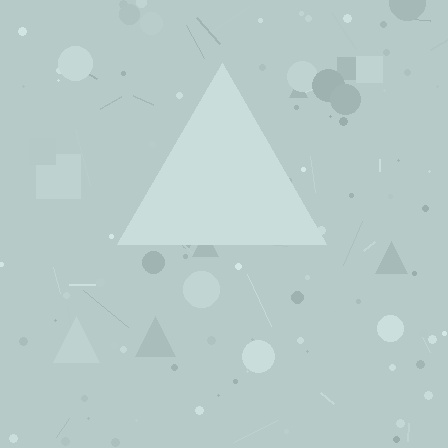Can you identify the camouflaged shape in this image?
The camouflaged shape is a triangle.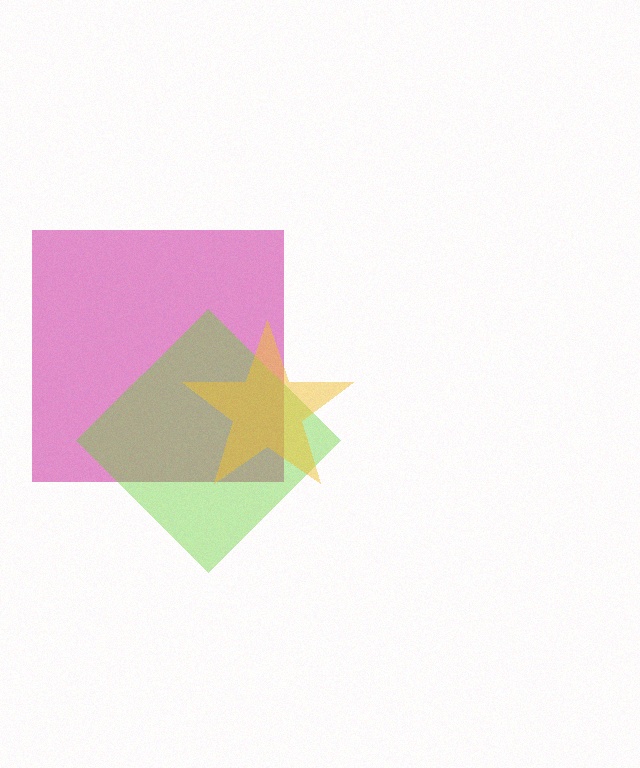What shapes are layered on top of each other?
The layered shapes are: a magenta square, a lime diamond, a yellow star.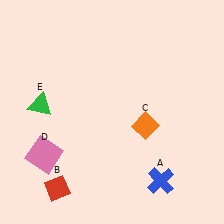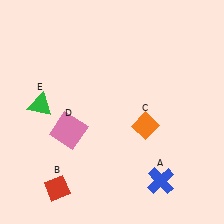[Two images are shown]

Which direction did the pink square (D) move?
The pink square (D) moved right.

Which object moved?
The pink square (D) moved right.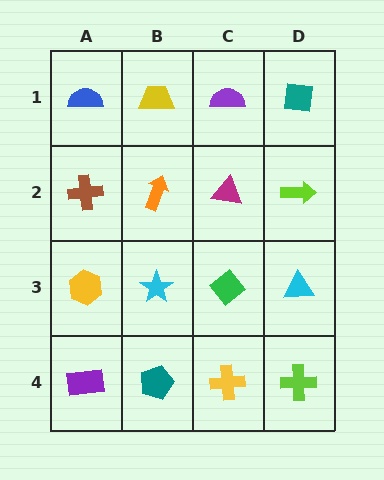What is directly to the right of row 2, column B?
A magenta triangle.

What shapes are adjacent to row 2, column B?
A yellow trapezoid (row 1, column B), a cyan star (row 3, column B), a brown cross (row 2, column A), a magenta triangle (row 2, column C).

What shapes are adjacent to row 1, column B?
An orange arrow (row 2, column B), a blue semicircle (row 1, column A), a purple semicircle (row 1, column C).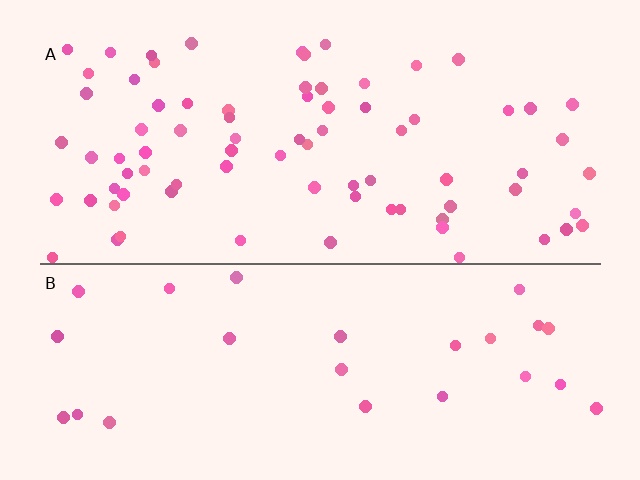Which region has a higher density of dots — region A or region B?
A (the top).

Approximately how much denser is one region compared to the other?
Approximately 2.9× — region A over region B.